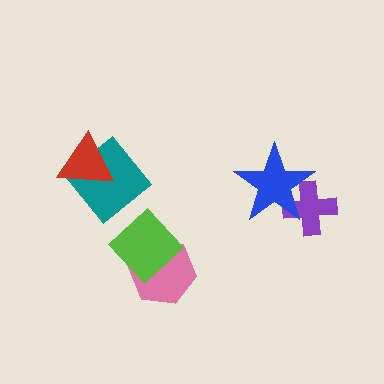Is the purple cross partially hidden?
Yes, it is partially covered by another shape.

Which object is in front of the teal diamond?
The red triangle is in front of the teal diamond.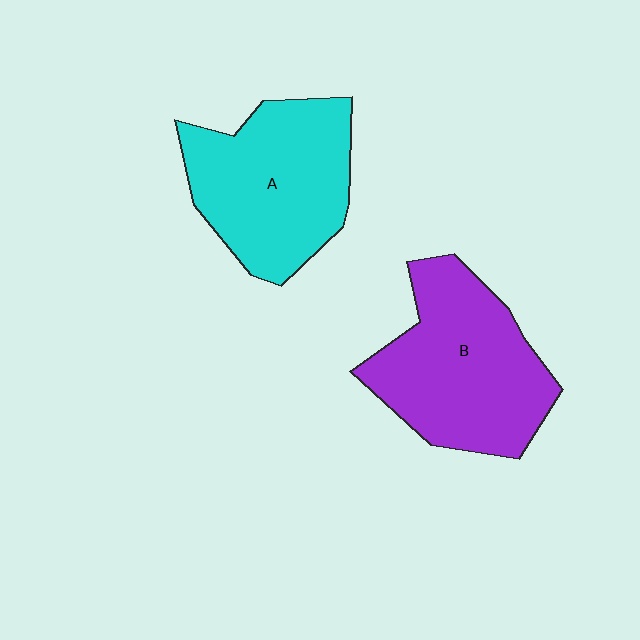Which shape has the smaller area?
Shape A (cyan).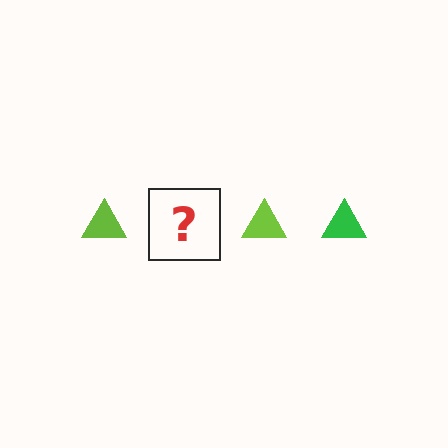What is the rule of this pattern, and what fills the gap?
The rule is that the pattern cycles through lime, green triangles. The gap should be filled with a green triangle.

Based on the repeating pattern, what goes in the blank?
The blank should be a green triangle.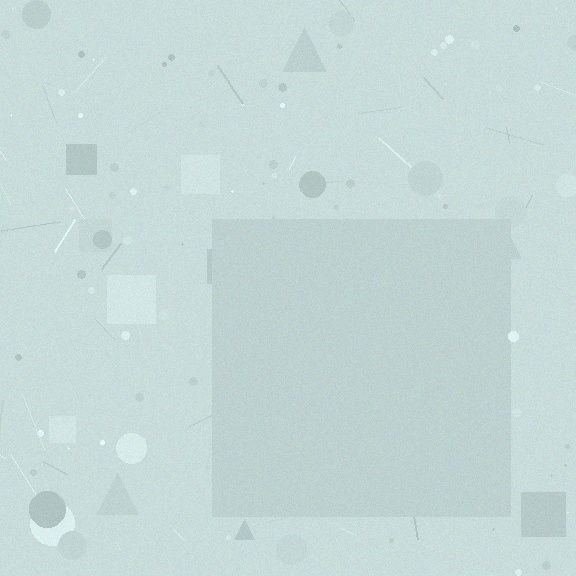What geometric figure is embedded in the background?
A square is embedded in the background.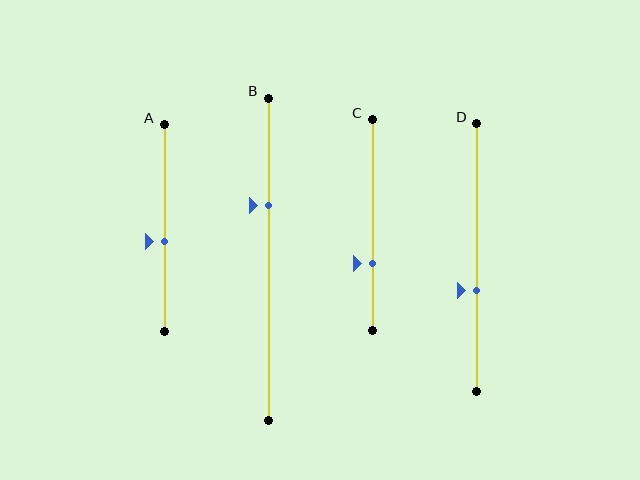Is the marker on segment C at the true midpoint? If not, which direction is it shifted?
No, the marker on segment C is shifted downward by about 18% of the segment length.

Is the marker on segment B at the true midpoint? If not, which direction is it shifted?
No, the marker on segment B is shifted upward by about 17% of the segment length.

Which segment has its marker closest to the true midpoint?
Segment A has its marker closest to the true midpoint.